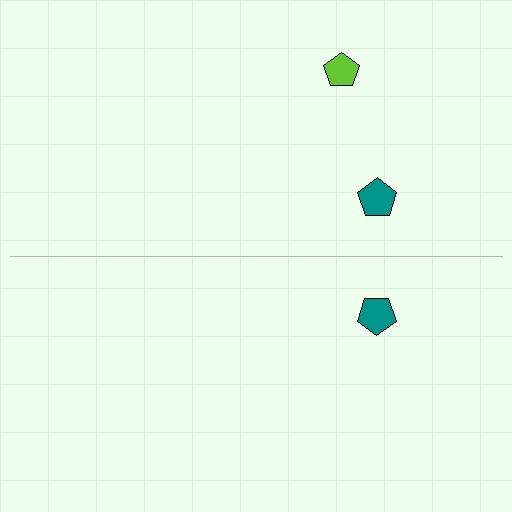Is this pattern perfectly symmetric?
No, the pattern is not perfectly symmetric. A lime pentagon is missing from the bottom side.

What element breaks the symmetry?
A lime pentagon is missing from the bottom side.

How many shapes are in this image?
There are 3 shapes in this image.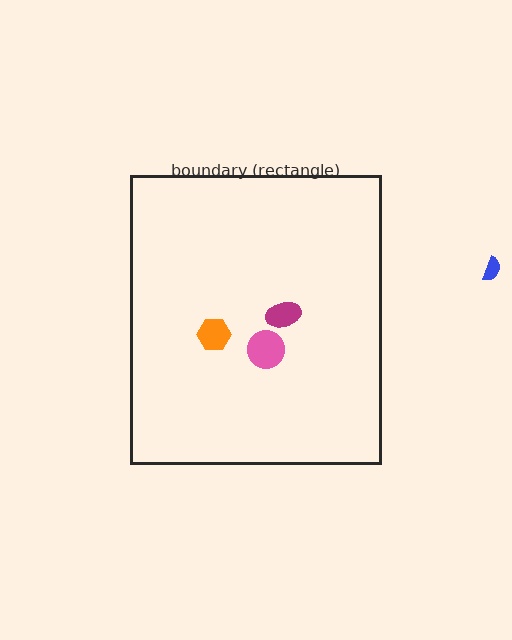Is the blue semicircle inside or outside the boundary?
Outside.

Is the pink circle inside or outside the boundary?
Inside.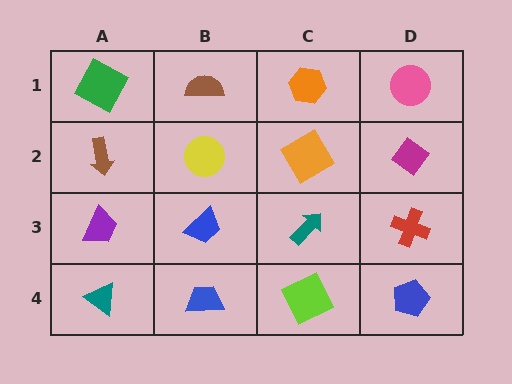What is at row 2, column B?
A yellow circle.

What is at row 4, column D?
A blue pentagon.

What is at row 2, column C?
An orange diamond.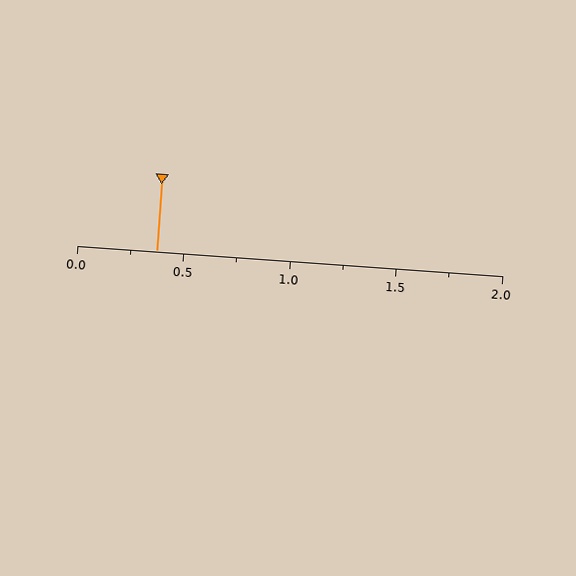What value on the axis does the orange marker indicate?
The marker indicates approximately 0.38.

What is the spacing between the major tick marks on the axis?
The major ticks are spaced 0.5 apart.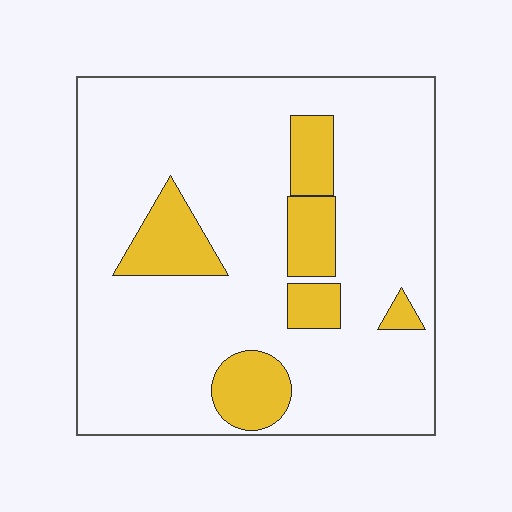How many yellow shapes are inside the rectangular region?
6.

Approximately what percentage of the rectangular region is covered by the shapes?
Approximately 15%.